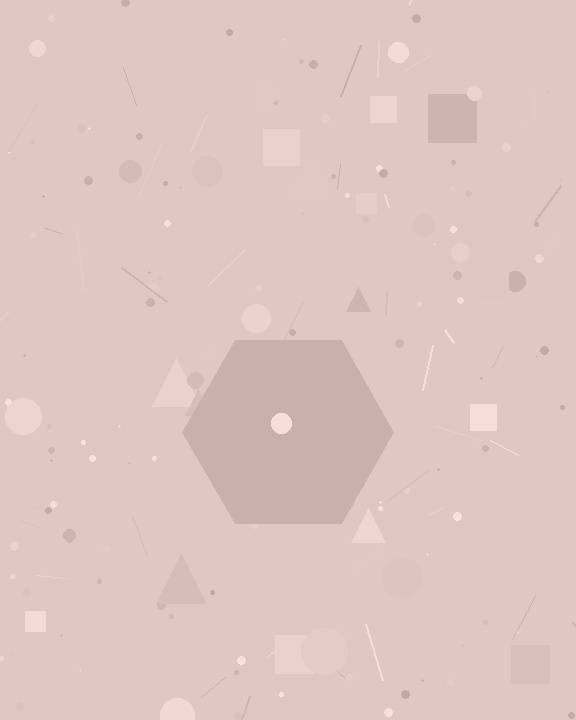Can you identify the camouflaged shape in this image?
The camouflaged shape is a hexagon.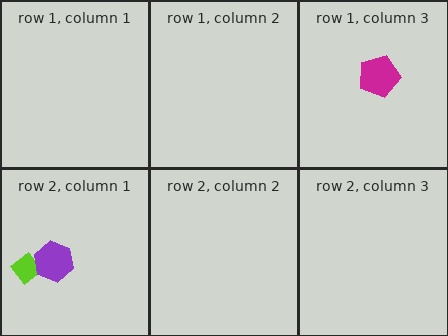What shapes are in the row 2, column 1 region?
The lime diamond, the purple hexagon.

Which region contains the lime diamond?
The row 2, column 1 region.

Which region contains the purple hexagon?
The row 2, column 1 region.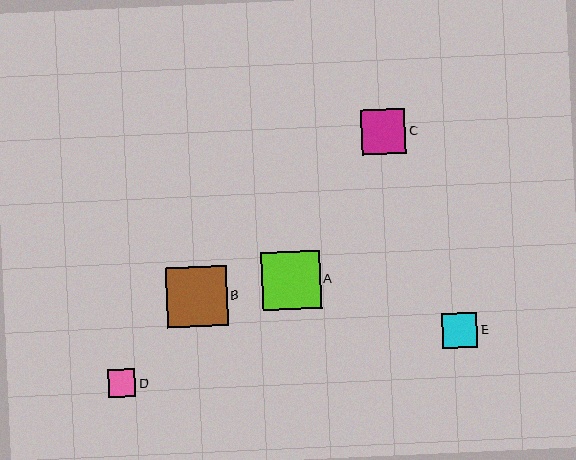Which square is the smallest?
Square D is the smallest with a size of approximately 27 pixels.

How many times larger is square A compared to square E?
Square A is approximately 1.7 times the size of square E.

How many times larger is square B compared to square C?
Square B is approximately 1.4 times the size of square C.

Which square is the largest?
Square B is the largest with a size of approximately 61 pixels.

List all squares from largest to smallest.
From largest to smallest: B, A, C, E, D.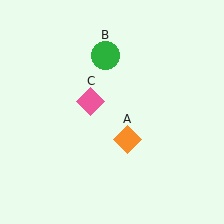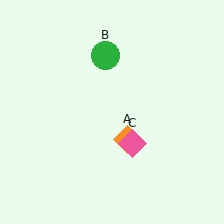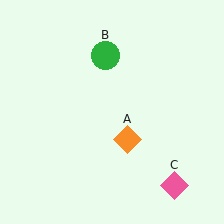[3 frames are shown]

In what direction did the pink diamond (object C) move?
The pink diamond (object C) moved down and to the right.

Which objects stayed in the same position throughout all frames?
Orange diamond (object A) and green circle (object B) remained stationary.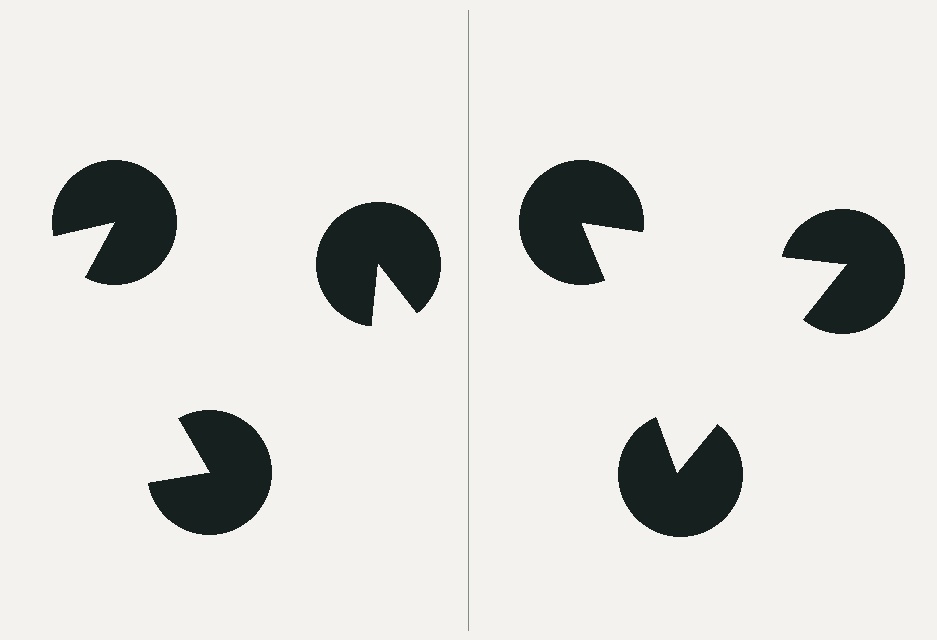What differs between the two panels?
The pac-man discs are positioned identically on both sides; only the wedge orientations differ. On the right they align to a triangle; on the left they are misaligned.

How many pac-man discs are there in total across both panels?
6 — 3 on each side.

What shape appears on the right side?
An illusory triangle.